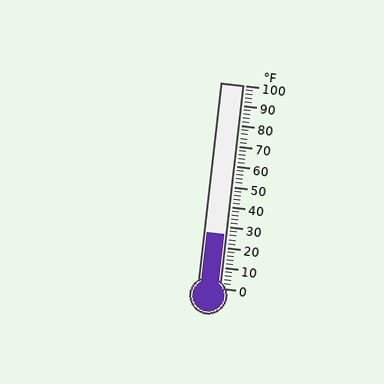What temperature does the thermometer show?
The thermometer shows approximately 26°F.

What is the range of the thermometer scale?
The thermometer scale ranges from 0°F to 100°F.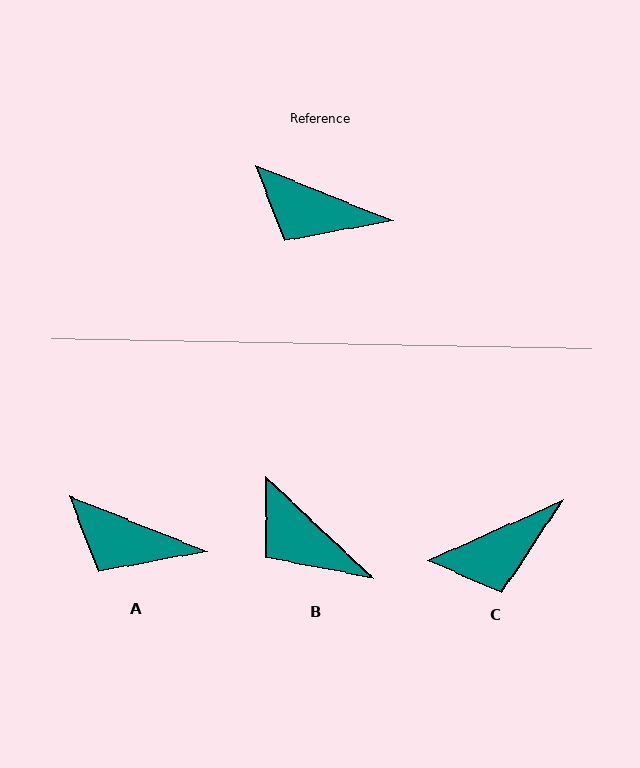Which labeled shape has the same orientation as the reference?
A.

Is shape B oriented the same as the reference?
No, it is off by about 21 degrees.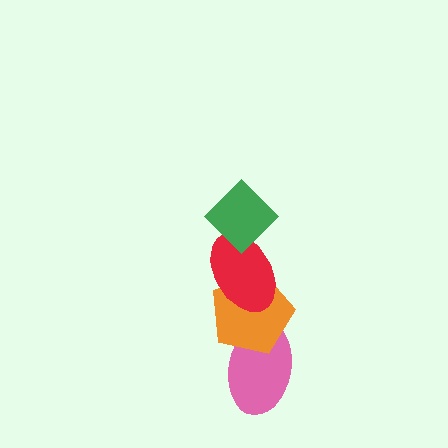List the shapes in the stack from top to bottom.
From top to bottom: the green diamond, the red ellipse, the orange pentagon, the pink ellipse.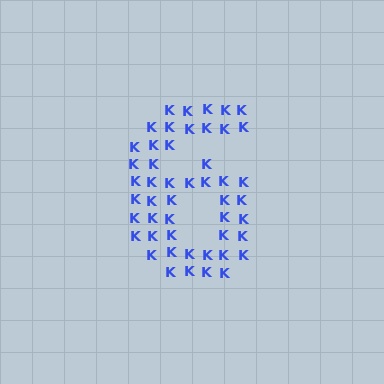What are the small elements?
The small elements are letter K's.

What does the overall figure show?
The overall figure shows the digit 6.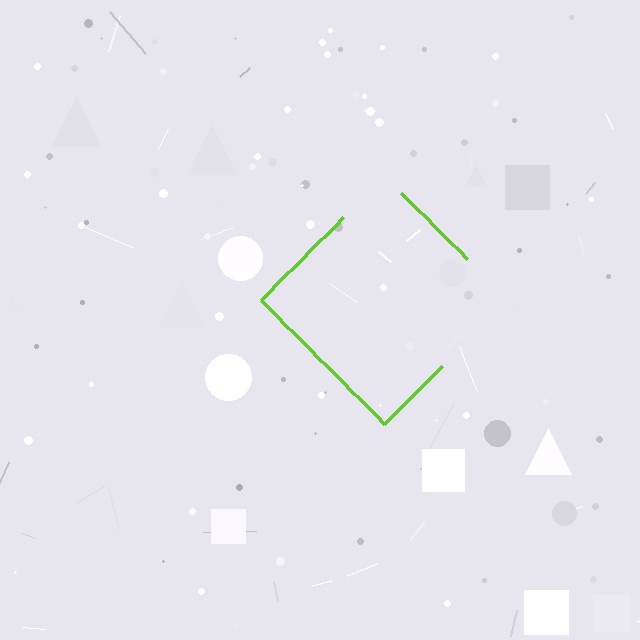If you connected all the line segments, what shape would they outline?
They would outline a diamond.